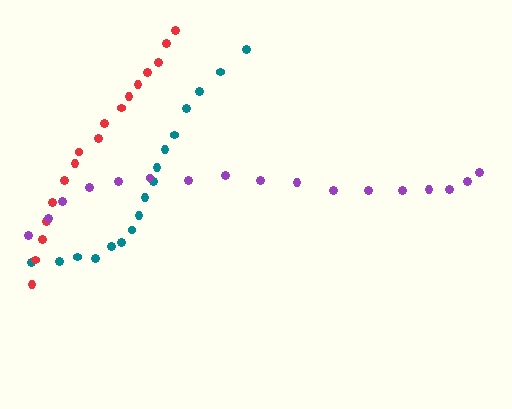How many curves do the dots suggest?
There are 3 distinct paths.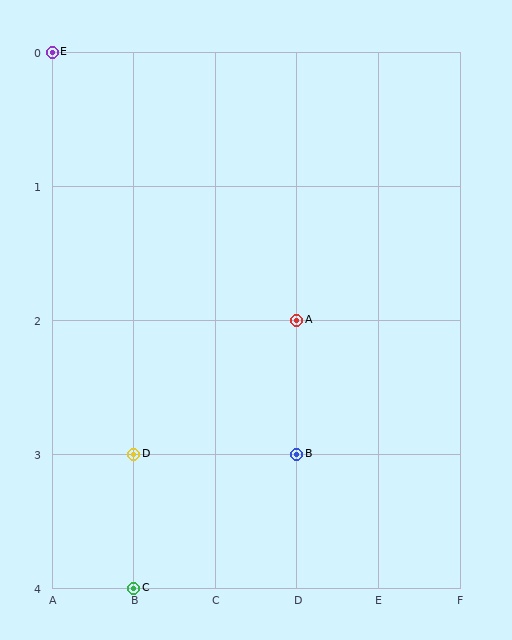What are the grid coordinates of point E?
Point E is at grid coordinates (A, 0).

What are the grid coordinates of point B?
Point B is at grid coordinates (D, 3).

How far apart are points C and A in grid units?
Points C and A are 2 columns and 2 rows apart (about 2.8 grid units diagonally).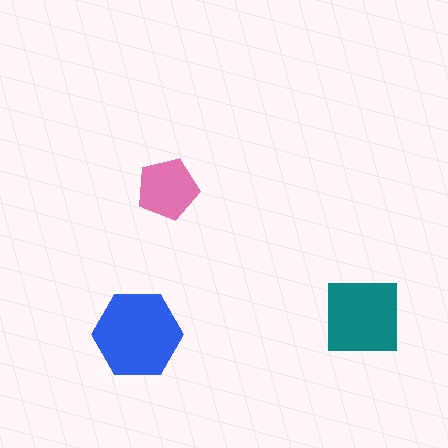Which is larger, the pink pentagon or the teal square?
The teal square.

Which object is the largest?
The blue hexagon.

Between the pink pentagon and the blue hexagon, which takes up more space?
The blue hexagon.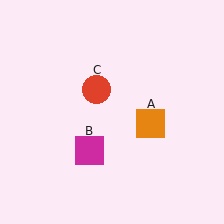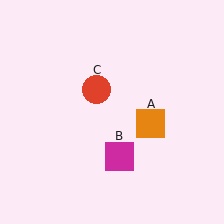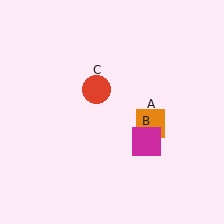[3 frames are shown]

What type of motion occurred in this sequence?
The magenta square (object B) rotated counterclockwise around the center of the scene.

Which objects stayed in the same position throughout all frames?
Orange square (object A) and red circle (object C) remained stationary.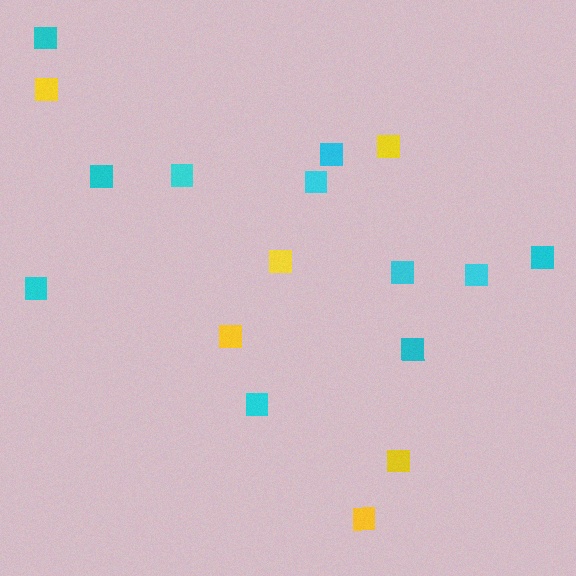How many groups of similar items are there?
There are 2 groups: one group of yellow squares (6) and one group of cyan squares (11).